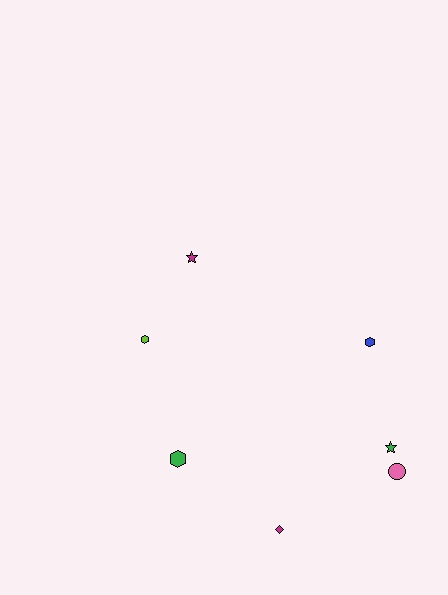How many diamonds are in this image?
There is 1 diamond.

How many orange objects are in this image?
There are no orange objects.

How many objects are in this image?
There are 7 objects.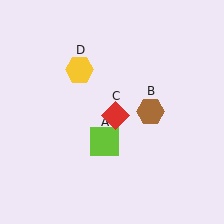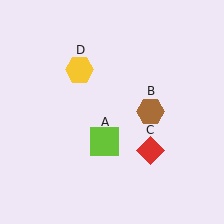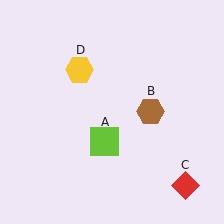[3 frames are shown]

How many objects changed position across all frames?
1 object changed position: red diamond (object C).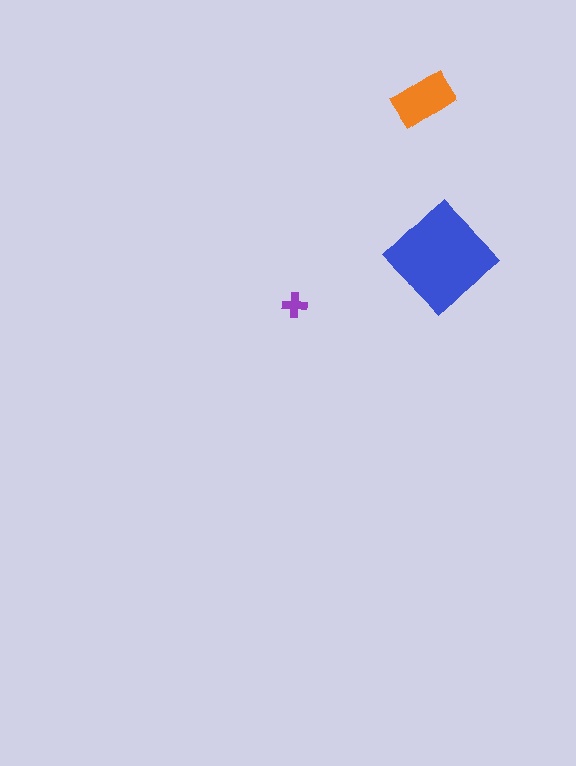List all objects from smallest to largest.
The purple cross, the orange rectangle, the blue diamond.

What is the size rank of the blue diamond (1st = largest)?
1st.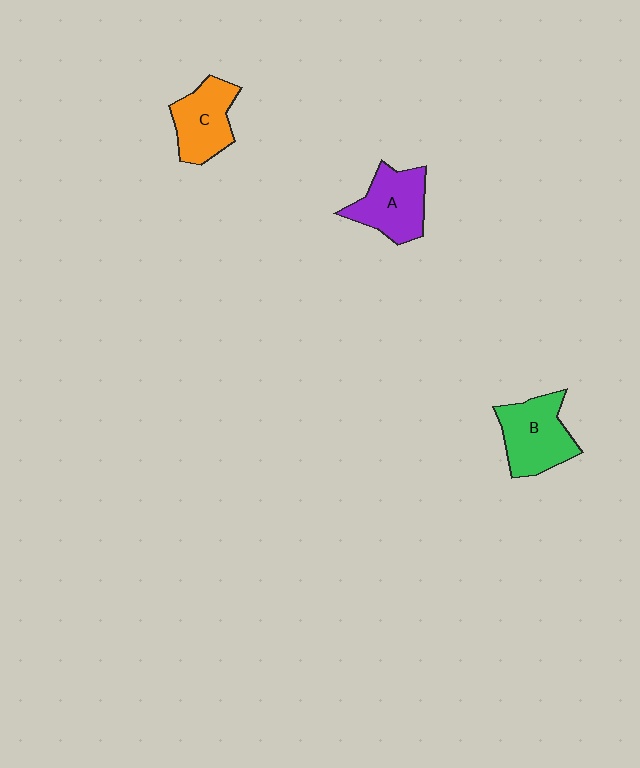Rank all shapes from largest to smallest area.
From largest to smallest: B (green), A (purple), C (orange).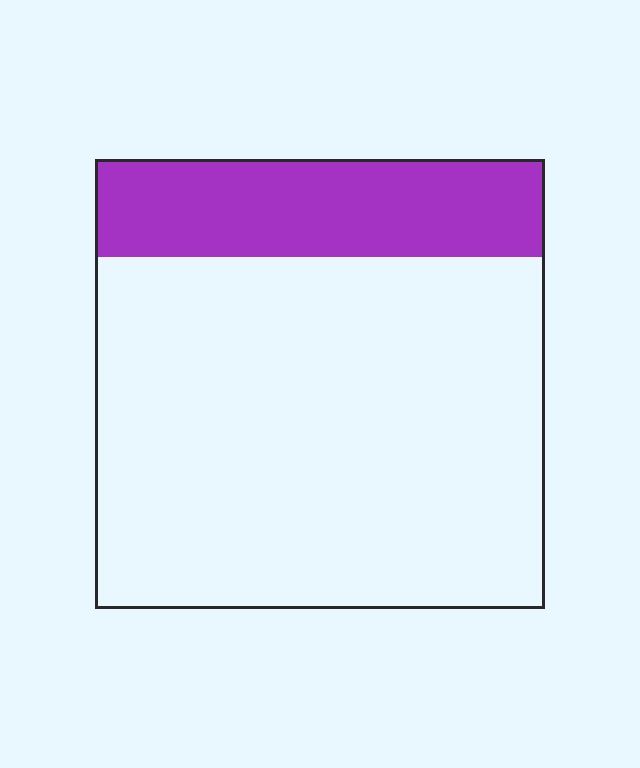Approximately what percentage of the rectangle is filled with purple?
Approximately 20%.